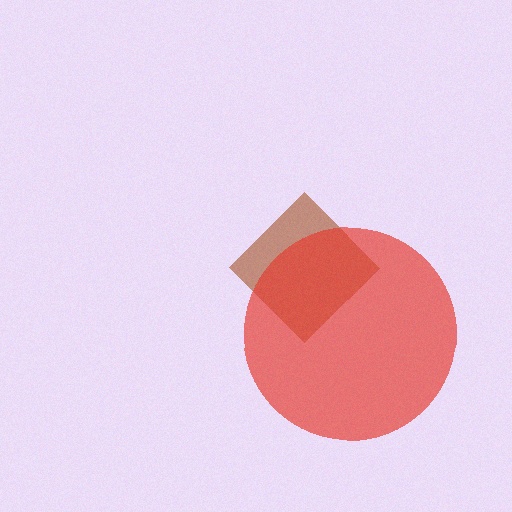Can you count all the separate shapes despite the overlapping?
Yes, there are 2 separate shapes.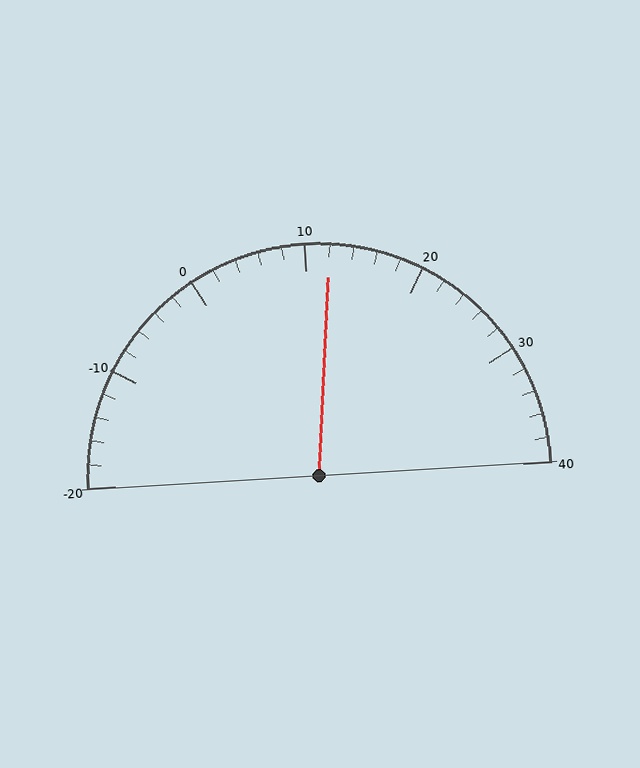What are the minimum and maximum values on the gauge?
The gauge ranges from -20 to 40.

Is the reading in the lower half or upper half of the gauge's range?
The reading is in the upper half of the range (-20 to 40).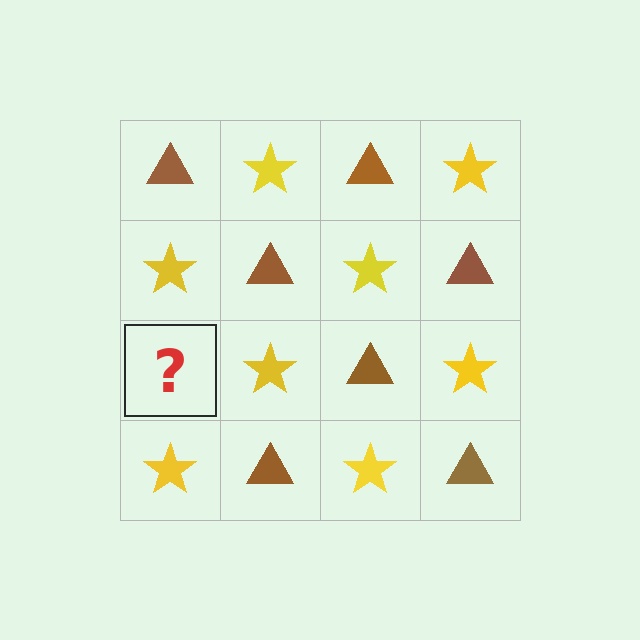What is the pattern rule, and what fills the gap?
The rule is that it alternates brown triangle and yellow star in a checkerboard pattern. The gap should be filled with a brown triangle.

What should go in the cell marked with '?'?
The missing cell should contain a brown triangle.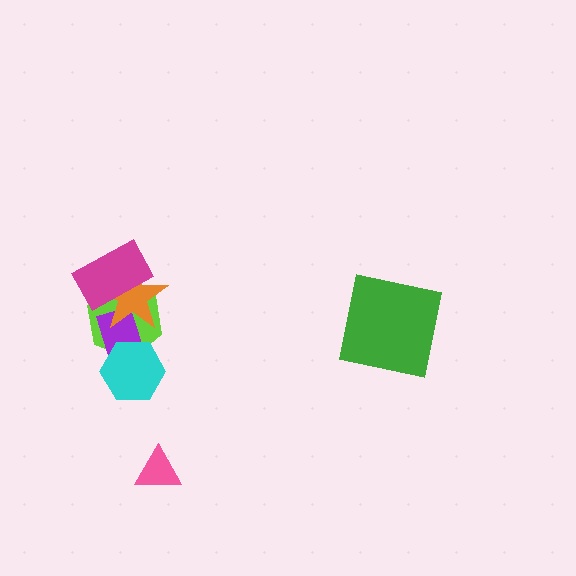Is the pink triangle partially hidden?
No, no other shape covers it.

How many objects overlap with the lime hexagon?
4 objects overlap with the lime hexagon.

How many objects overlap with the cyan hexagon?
2 objects overlap with the cyan hexagon.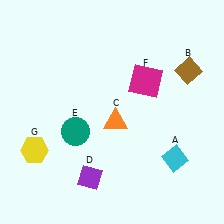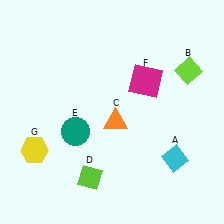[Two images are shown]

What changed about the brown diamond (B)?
In Image 1, B is brown. In Image 2, it changed to lime.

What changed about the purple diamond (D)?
In Image 1, D is purple. In Image 2, it changed to lime.